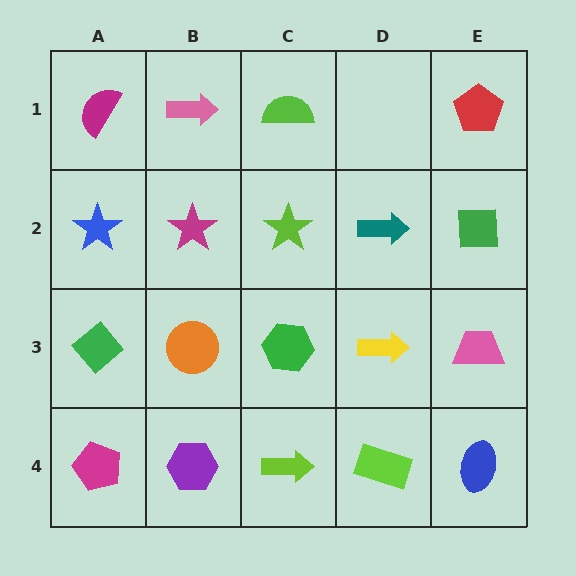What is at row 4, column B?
A purple hexagon.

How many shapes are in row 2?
5 shapes.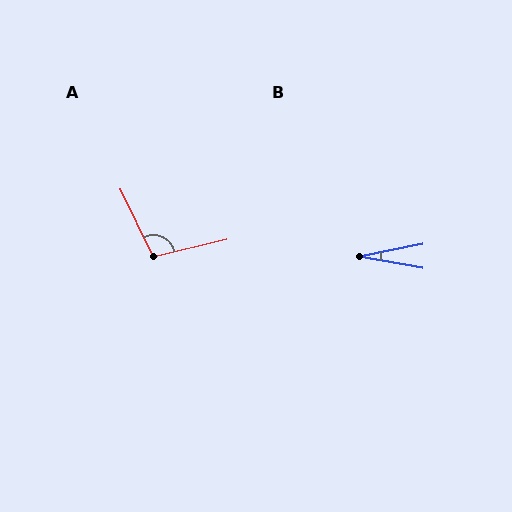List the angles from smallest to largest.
B (21°), A (102°).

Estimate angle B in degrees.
Approximately 21 degrees.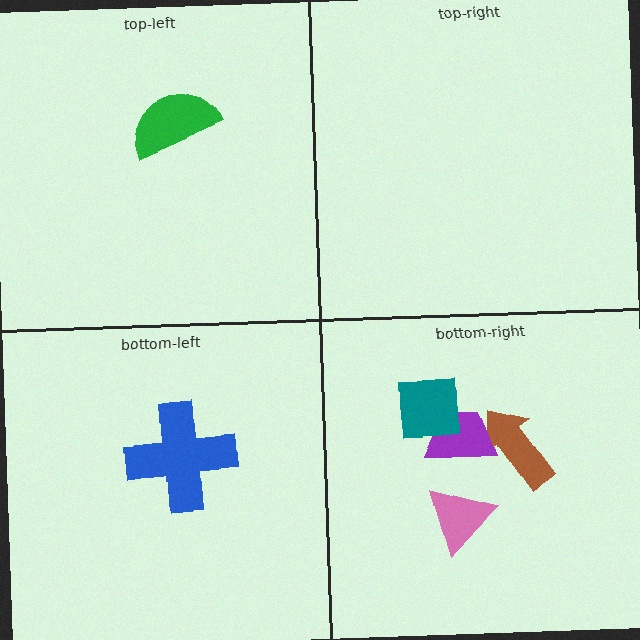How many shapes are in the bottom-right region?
4.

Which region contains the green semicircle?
The top-left region.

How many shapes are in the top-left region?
1.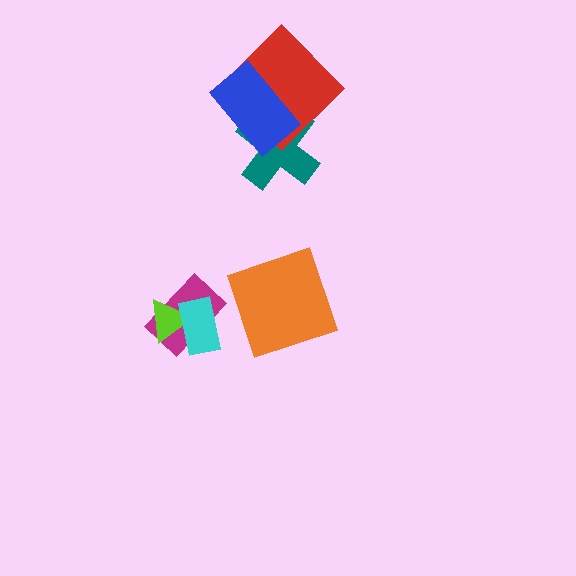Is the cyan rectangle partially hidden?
No, no other shape covers it.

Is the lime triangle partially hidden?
Yes, it is partially covered by another shape.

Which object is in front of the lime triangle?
The cyan rectangle is in front of the lime triangle.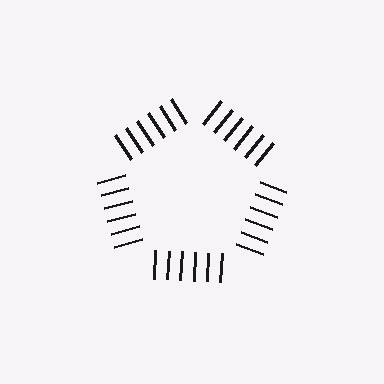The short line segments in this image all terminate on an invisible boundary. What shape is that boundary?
An illusory pentagon — the line segments terminate on its edges but no continuous stroke is drawn.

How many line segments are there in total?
30 — 6 along each of the 5 edges.